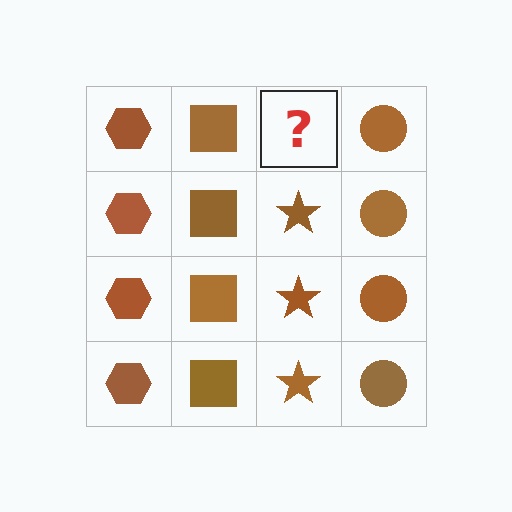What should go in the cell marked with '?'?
The missing cell should contain a brown star.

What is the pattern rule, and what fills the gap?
The rule is that each column has a consistent shape. The gap should be filled with a brown star.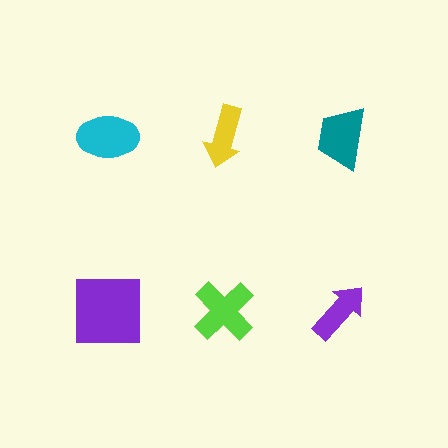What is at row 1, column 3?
A teal trapezoid.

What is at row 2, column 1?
A purple square.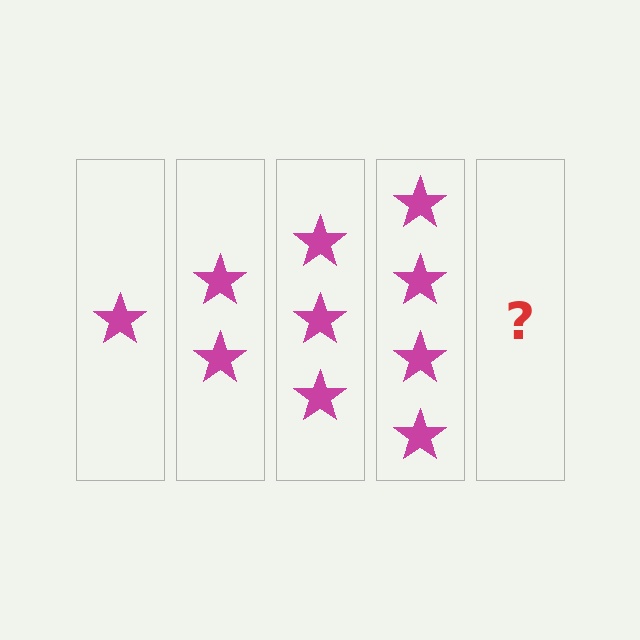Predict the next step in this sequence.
The next step is 5 stars.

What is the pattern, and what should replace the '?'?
The pattern is that each step adds one more star. The '?' should be 5 stars.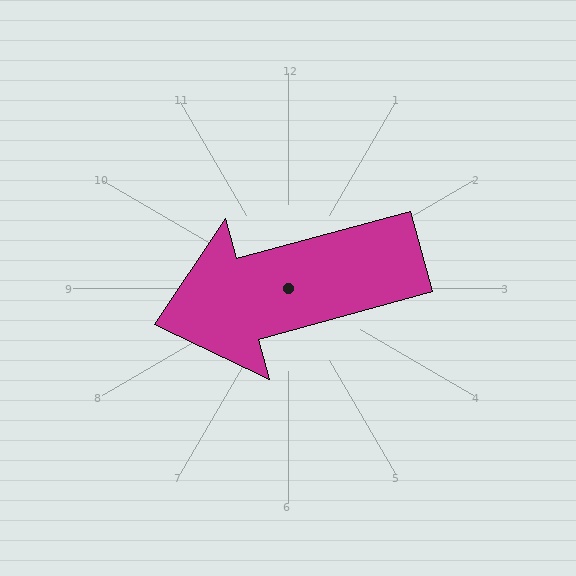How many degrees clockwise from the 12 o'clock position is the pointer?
Approximately 255 degrees.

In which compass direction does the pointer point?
West.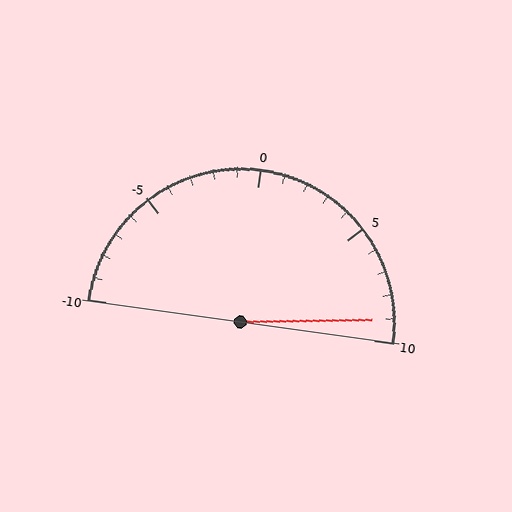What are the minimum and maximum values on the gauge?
The gauge ranges from -10 to 10.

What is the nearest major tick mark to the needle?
The nearest major tick mark is 10.